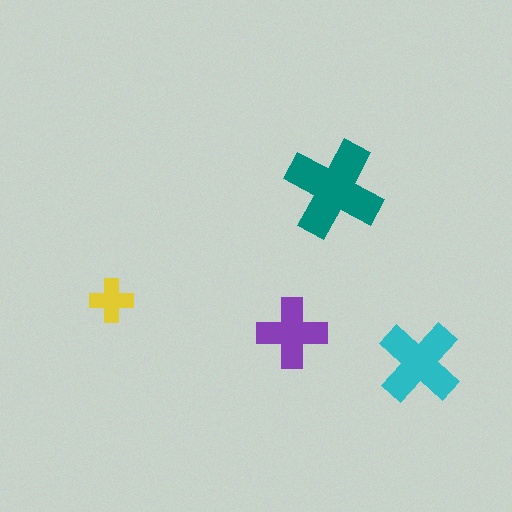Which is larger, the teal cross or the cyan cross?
The teal one.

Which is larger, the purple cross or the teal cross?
The teal one.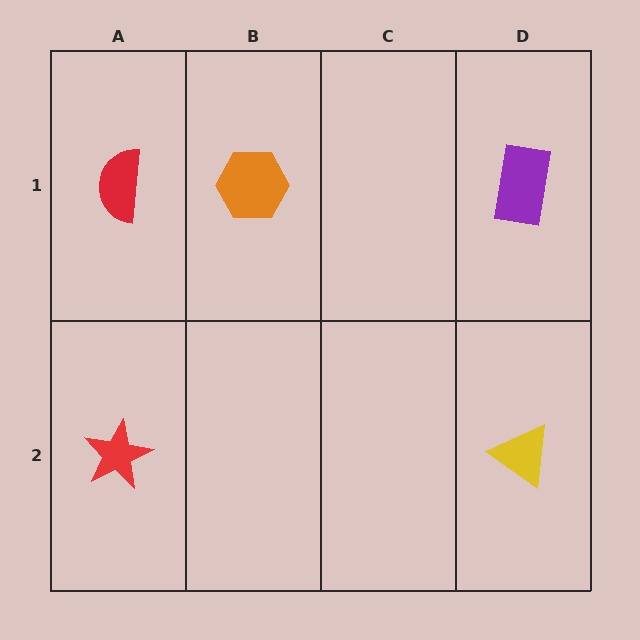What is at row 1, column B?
An orange hexagon.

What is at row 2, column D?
A yellow triangle.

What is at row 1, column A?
A red semicircle.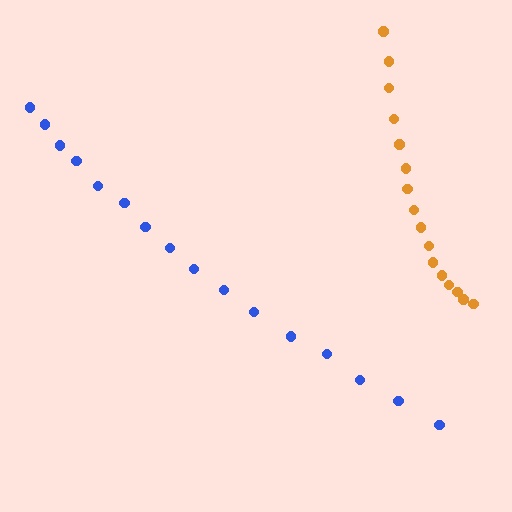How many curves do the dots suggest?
There are 2 distinct paths.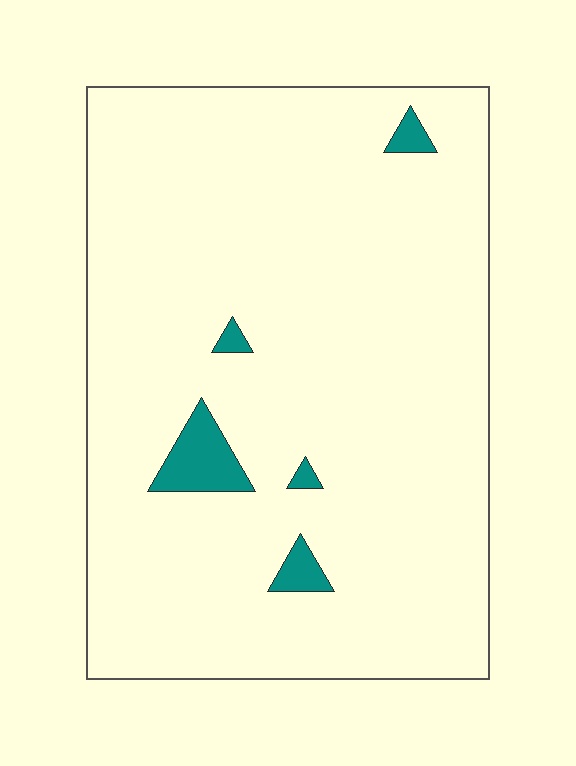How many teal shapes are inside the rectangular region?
5.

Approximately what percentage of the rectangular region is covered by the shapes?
Approximately 5%.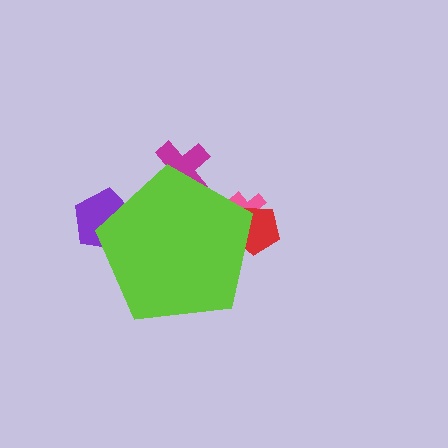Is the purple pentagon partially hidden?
Yes, the purple pentagon is partially hidden behind the lime pentagon.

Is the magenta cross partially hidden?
Yes, the magenta cross is partially hidden behind the lime pentagon.